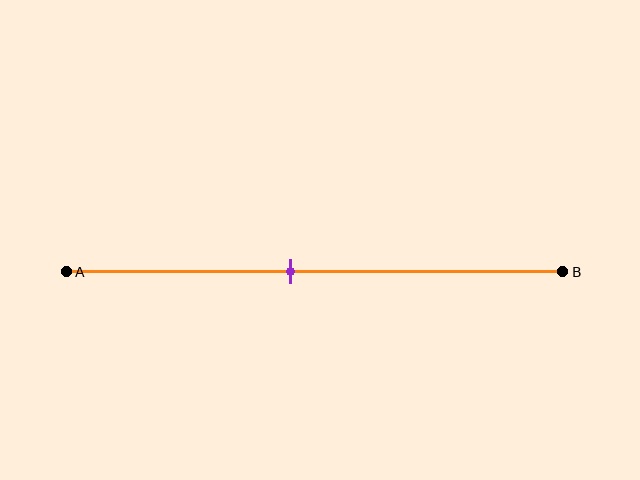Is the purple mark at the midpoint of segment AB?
No, the mark is at about 45% from A, not at the 50% midpoint.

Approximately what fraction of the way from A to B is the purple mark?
The purple mark is approximately 45% of the way from A to B.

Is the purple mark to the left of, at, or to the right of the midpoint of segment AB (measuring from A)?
The purple mark is to the left of the midpoint of segment AB.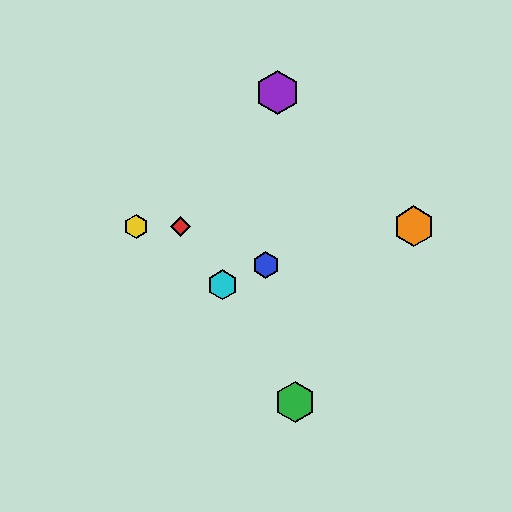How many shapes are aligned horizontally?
3 shapes (the red diamond, the yellow hexagon, the orange hexagon) are aligned horizontally.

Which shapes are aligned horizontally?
The red diamond, the yellow hexagon, the orange hexagon are aligned horizontally.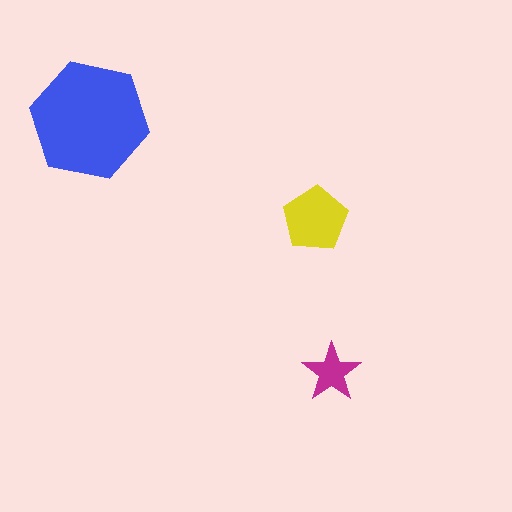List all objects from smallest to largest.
The magenta star, the yellow pentagon, the blue hexagon.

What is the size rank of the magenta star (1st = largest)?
3rd.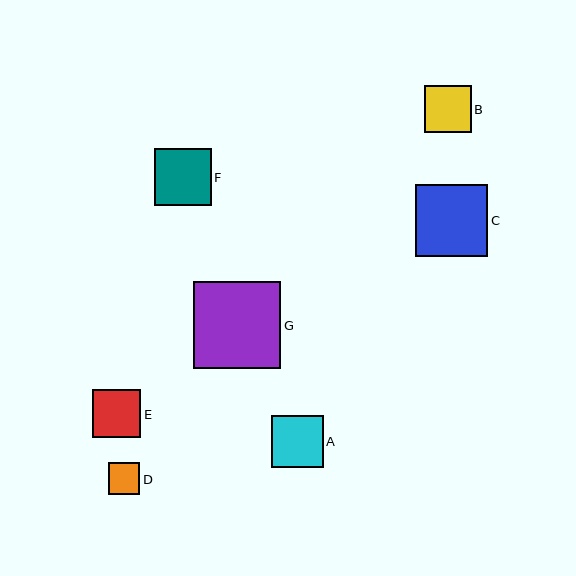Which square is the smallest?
Square D is the smallest with a size of approximately 32 pixels.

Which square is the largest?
Square G is the largest with a size of approximately 87 pixels.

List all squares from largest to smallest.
From largest to smallest: G, C, F, A, E, B, D.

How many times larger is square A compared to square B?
Square A is approximately 1.1 times the size of square B.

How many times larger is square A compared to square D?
Square A is approximately 1.6 times the size of square D.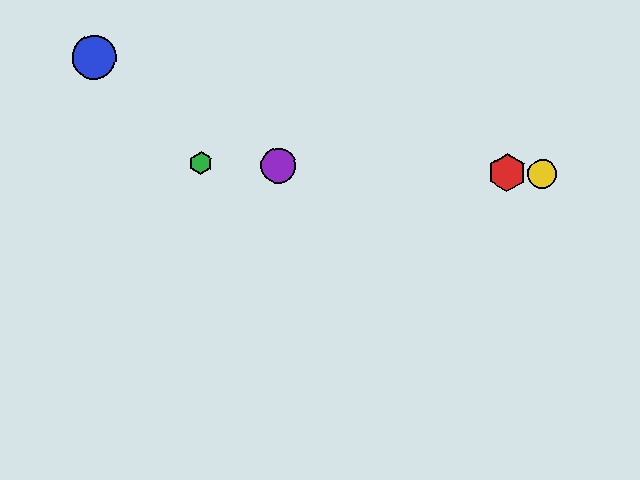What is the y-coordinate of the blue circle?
The blue circle is at y≈58.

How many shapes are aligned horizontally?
4 shapes (the red hexagon, the green hexagon, the yellow circle, the purple circle) are aligned horizontally.